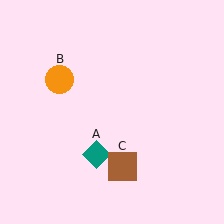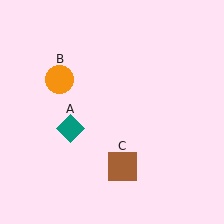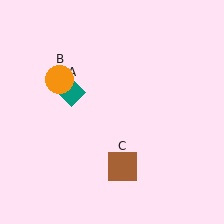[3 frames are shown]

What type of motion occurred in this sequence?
The teal diamond (object A) rotated clockwise around the center of the scene.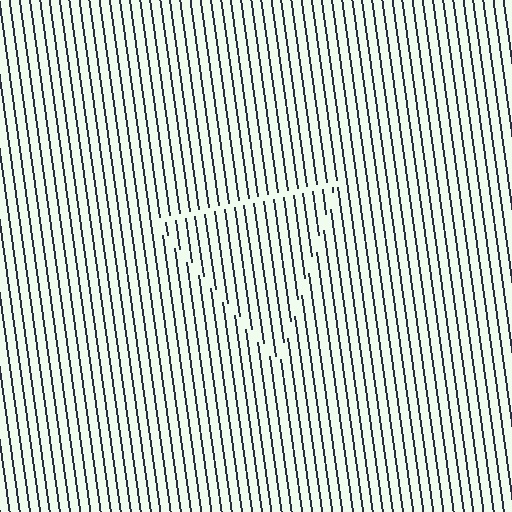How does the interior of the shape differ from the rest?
The interior of the shape contains the same grating, shifted by half a period — the contour is defined by the phase discontinuity where line-ends from the inner and outer gratings abut.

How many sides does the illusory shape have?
3 sides — the line-ends trace a triangle.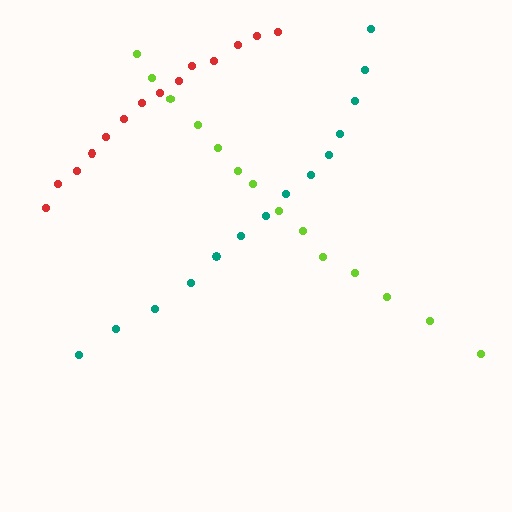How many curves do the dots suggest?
There are 3 distinct paths.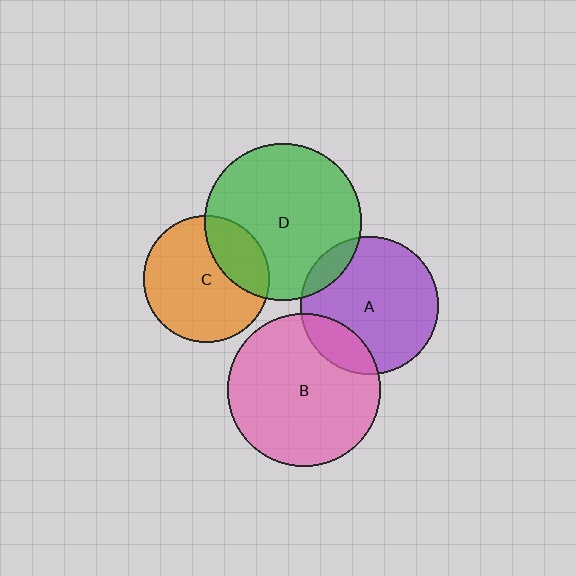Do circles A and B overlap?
Yes.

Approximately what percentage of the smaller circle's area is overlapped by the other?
Approximately 20%.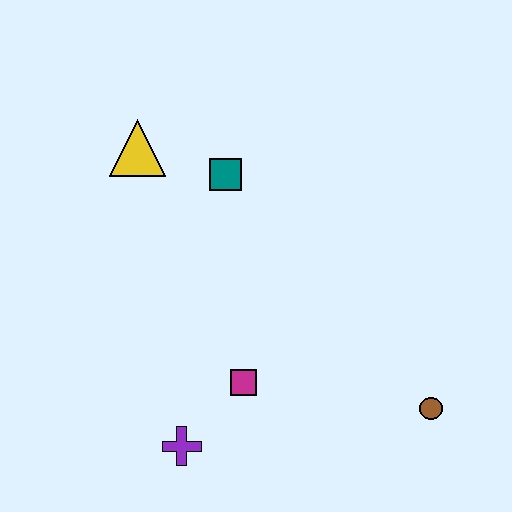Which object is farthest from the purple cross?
The yellow triangle is farthest from the purple cross.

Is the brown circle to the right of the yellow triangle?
Yes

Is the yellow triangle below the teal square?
No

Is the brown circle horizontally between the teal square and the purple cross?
No